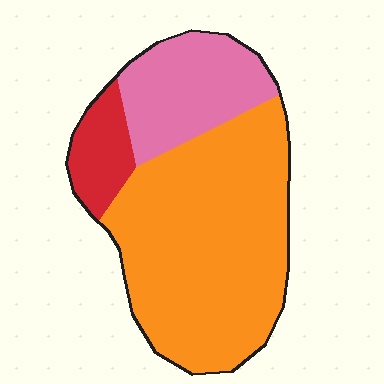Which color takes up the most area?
Orange, at roughly 65%.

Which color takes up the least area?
Red, at roughly 10%.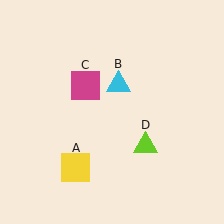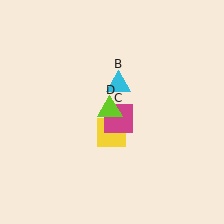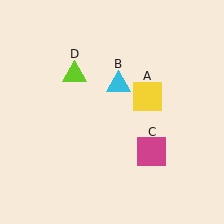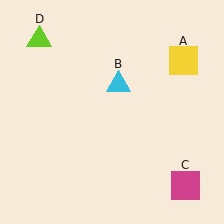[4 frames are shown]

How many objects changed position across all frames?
3 objects changed position: yellow square (object A), magenta square (object C), lime triangle (object D).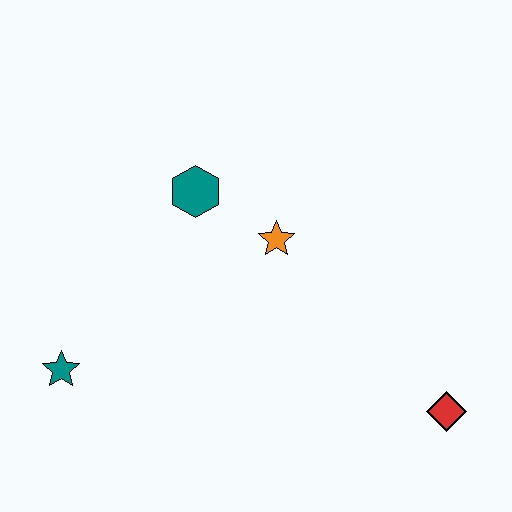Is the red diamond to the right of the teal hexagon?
Yes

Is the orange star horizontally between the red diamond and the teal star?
Yes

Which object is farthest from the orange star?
The teal star is farthest from the orange star.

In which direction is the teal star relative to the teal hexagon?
The teal star is below the teal hexagon.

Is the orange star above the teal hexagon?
No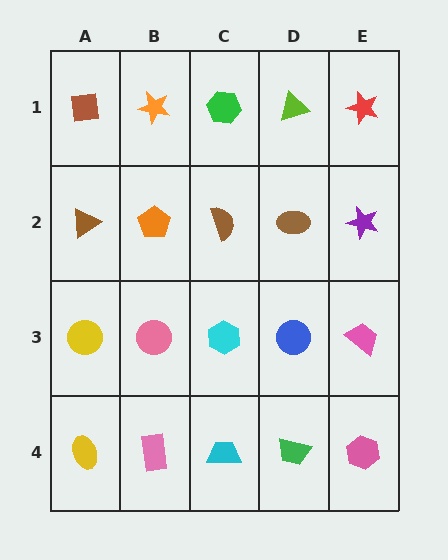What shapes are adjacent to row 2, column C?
A green hexagon (row 1, column C), a cyan hexagon (row 3, column C), an orange pentagon (row 2, column B), a brown ellipse (row 2, column D).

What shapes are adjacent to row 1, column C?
A brown semicircle (row 2, column C), an orange star (row 1, column B), a lime triangle (row 1, column D).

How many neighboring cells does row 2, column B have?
4.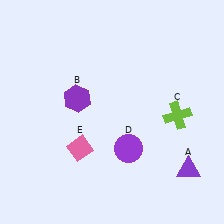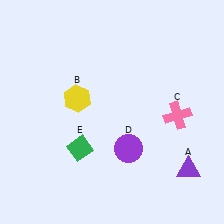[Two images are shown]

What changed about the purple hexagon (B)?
In Image 1, B is purple. In Image 2, it changed to yellow.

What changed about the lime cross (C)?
In Image 1, C is lime. In Image 2, it changed to pink.